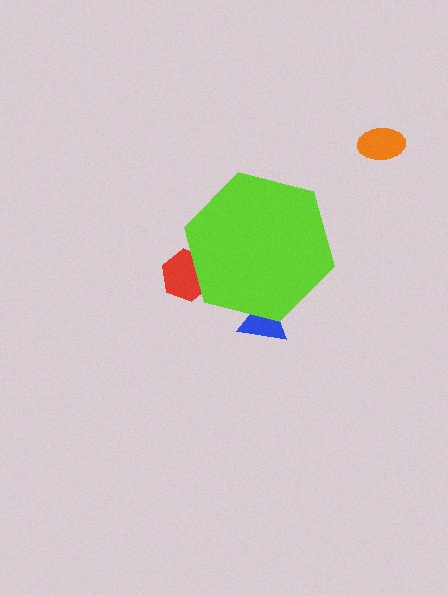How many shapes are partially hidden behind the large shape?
2 shapes are partially hidden.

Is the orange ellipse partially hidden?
No, the orange ellipse is fully visible.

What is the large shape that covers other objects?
A lime hexagon.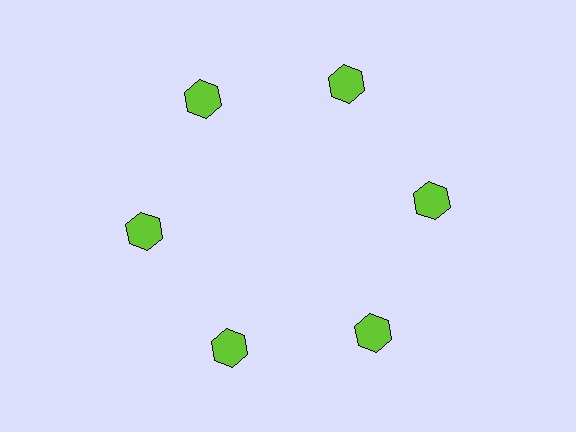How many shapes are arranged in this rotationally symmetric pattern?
There are 6 shapes, arranged in 6 groups of 1.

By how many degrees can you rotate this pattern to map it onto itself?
The pattern maps onto itself every 60 degrees of rotation.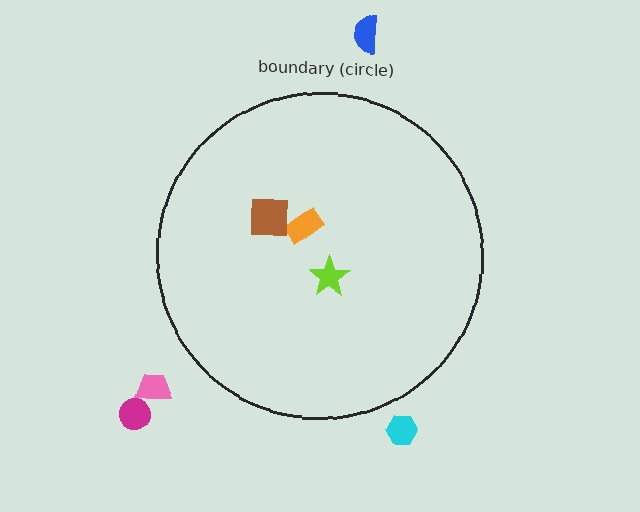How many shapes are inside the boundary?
3 inside, 4 outside.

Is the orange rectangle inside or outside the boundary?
Inside.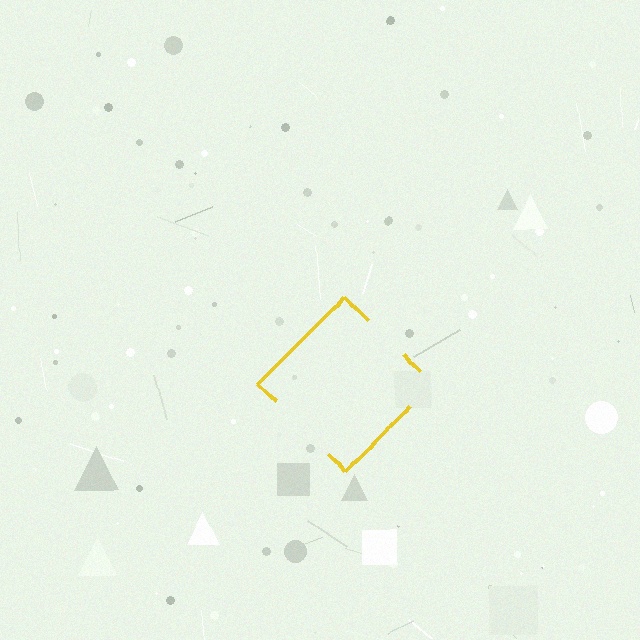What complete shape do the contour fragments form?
The contour fragments form a diamond.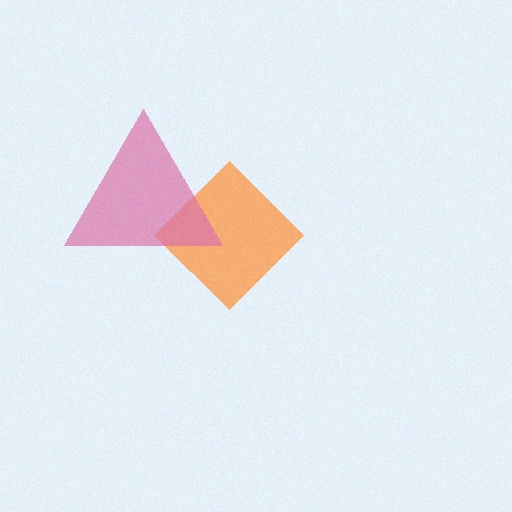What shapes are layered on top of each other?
The layered shapes are: an orange diamond, a pink triangle.